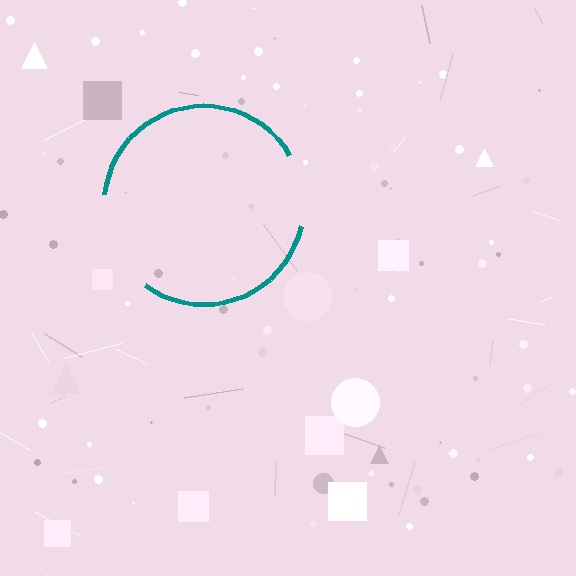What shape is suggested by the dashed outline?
The dashed outline suggests a circle.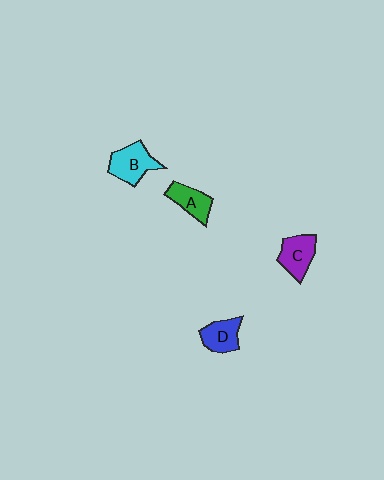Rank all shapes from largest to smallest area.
From largest to smallest: B (cyan), C (purple), D (blue), A (green).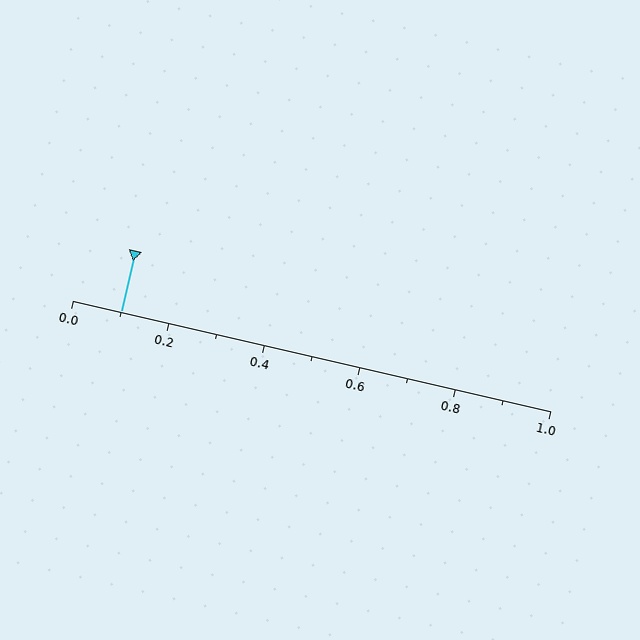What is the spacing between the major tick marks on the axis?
The major ticks are spaced 0.2 apart.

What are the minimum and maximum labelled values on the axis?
The axis runs from 0.0 to 1.0.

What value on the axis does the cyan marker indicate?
The marker indicates approximately 0.1.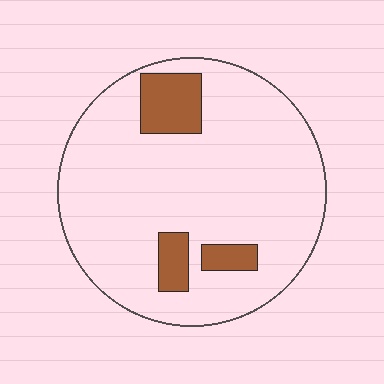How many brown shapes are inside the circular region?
3.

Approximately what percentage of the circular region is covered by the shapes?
Approximately 15%.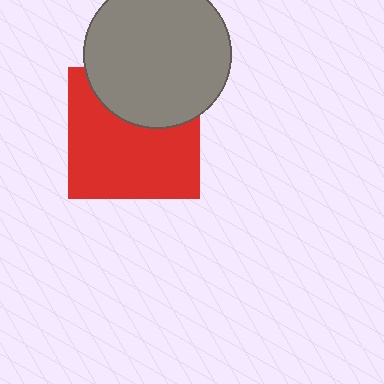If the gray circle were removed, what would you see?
You would see the complete red square.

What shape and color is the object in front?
The object in front is a gray circle.